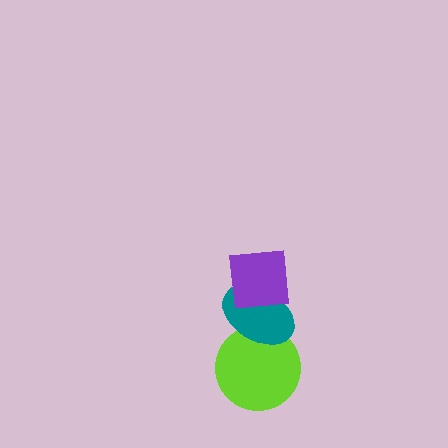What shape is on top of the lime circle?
The teal ellipse is on top of the lime circle.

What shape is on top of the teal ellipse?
The purple square is on top of the teal ellipse.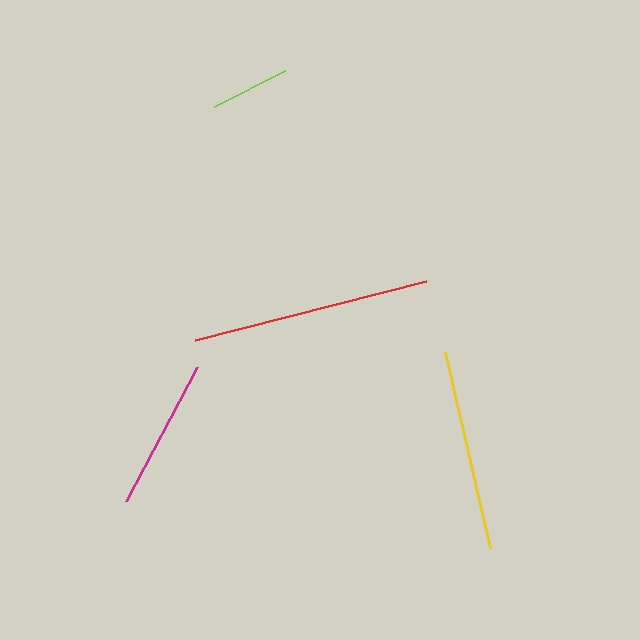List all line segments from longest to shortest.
From longest to shortest: red, yellow, magenta, lime.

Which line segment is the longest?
The red line is the longest at approximately 238 pixels.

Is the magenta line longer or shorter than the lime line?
The magenta line is longer than the lime line.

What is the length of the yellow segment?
The yellow segment is approximately 201 pixels long.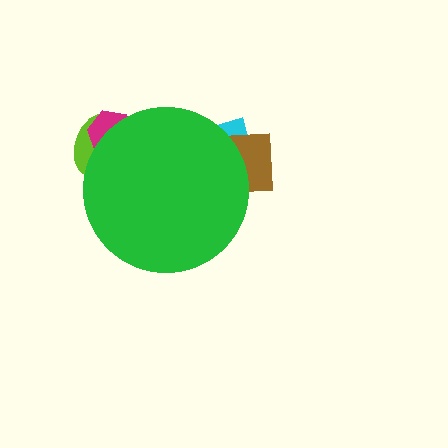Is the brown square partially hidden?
Yes, the brown square is partially hidden behind the green circle.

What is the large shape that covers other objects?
A green circle.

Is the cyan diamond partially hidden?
Yes, the cyan diamond is partially hidden behind the green circle.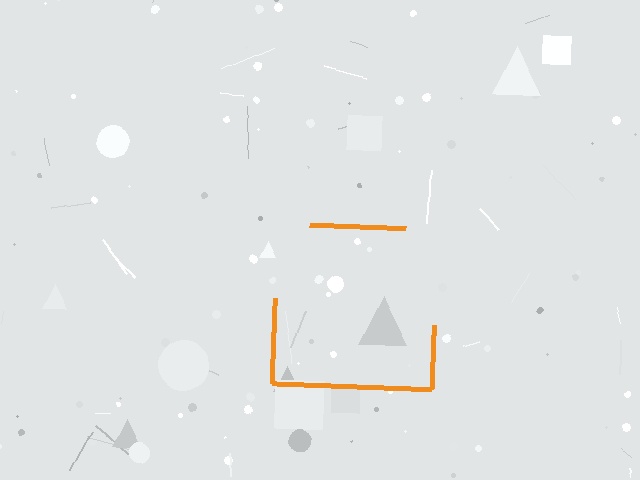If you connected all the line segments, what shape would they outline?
They would outline a square.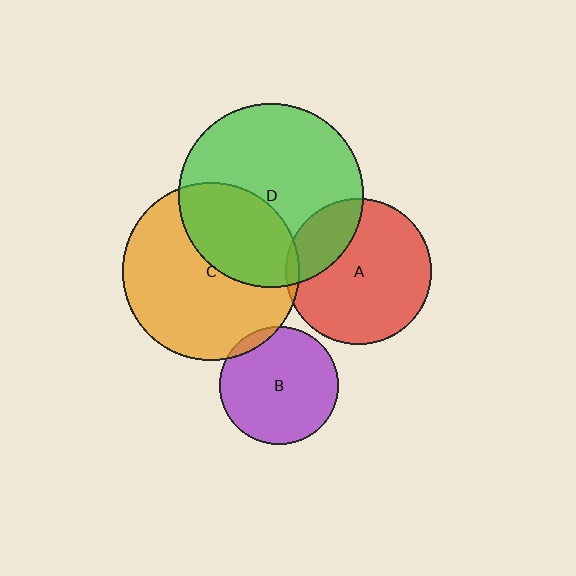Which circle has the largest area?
Circle D (green).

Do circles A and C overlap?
Yes.